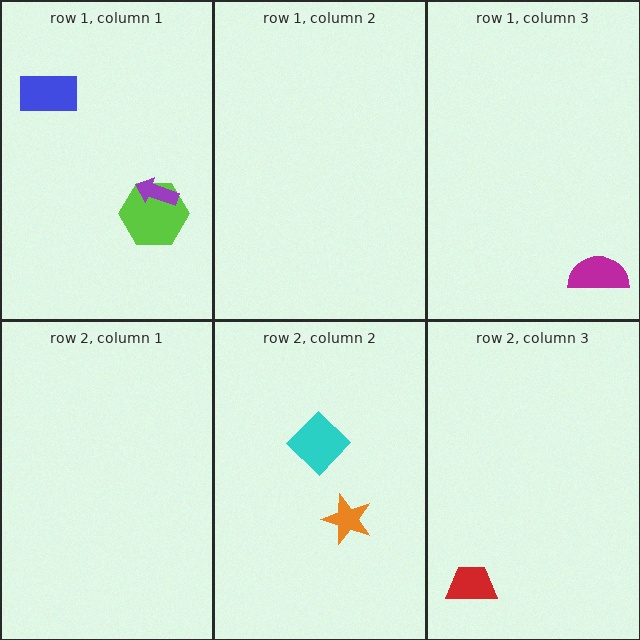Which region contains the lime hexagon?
The row 1, column 1 region.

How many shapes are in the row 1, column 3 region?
1.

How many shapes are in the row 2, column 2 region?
2.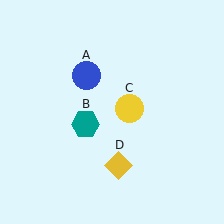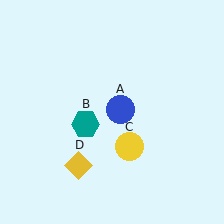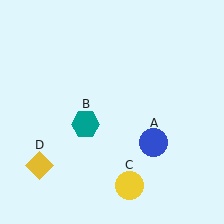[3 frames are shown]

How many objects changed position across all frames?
3 objects changed position: blue circle (object A), yellow circle (object C), yellow diamond (object D).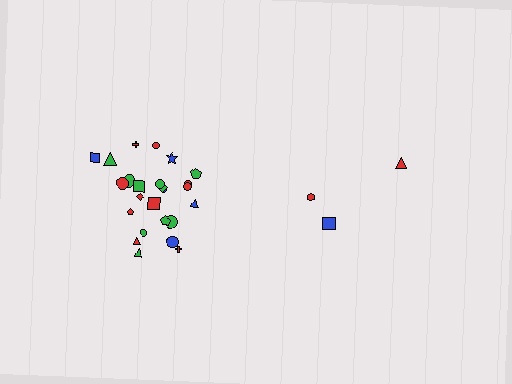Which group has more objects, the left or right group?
The left group.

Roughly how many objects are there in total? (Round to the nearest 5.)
Roughly 30 objects in total.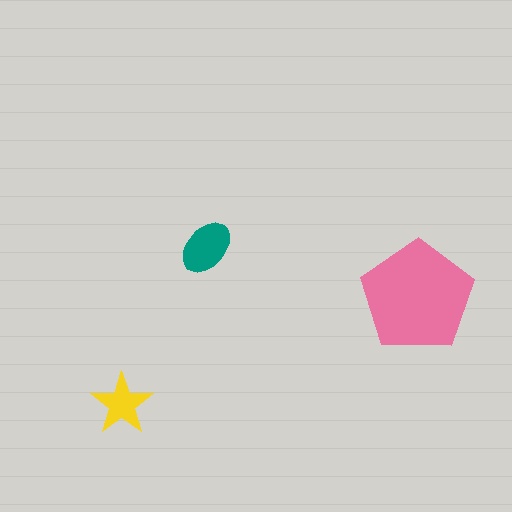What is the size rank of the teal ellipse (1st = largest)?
2nd.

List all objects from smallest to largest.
The yellow star, the teal ellipse, the pink pentagon.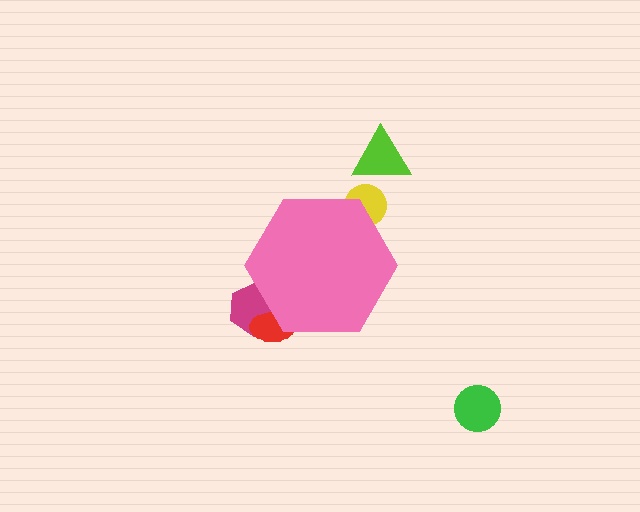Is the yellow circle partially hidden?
Yes, the yellow circle is partially hidden behind the pink hexagon.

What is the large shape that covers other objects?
A pink hexagon.